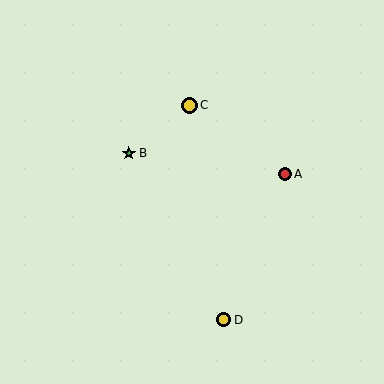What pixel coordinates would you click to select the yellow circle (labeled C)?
Click at (189, 105) to select the yellow circle C.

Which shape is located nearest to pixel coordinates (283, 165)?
The red circle (labeled A) at (285, 174) is nearest to that location.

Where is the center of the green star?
The center of the green star is at (129, 153).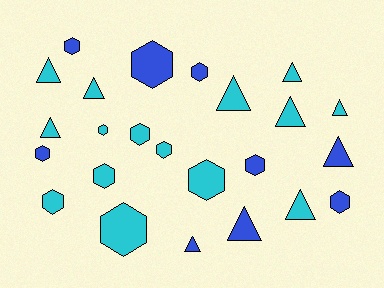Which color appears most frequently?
Cyan, with 15 objects.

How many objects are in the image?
There are 24 objects.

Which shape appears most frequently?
Hexagon, with 13 objects.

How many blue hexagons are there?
There are 6 blue hexagons.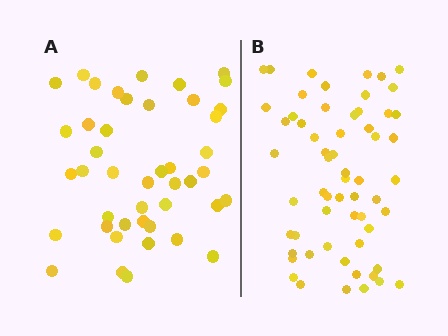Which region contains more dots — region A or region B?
Region B (the right region) has more dots.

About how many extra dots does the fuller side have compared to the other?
Region B has approximately 15 more dots than region A.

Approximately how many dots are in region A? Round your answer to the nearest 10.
About 40 dots. (The exact count is 44, which rounds to 40.)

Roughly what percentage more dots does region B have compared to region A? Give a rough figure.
About 35% more.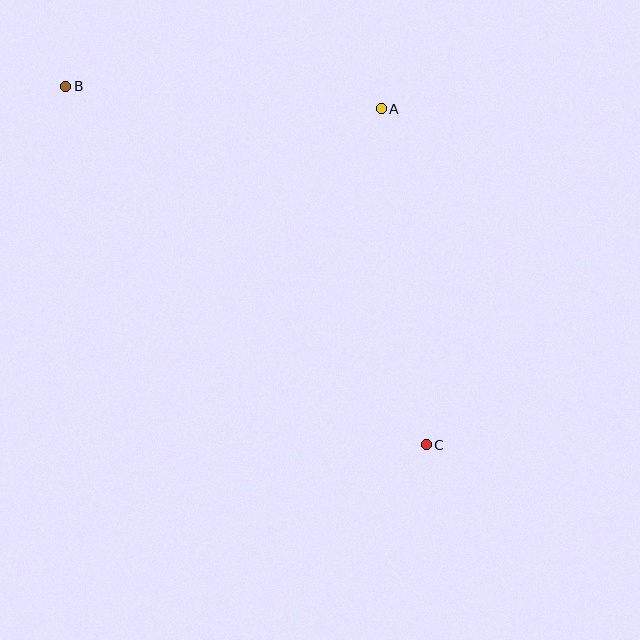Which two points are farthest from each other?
Points B and C are farthest from each other.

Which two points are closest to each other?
Points A and B are closest to each other.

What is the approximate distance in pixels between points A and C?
The distance between A and C is approximately 339 pixels.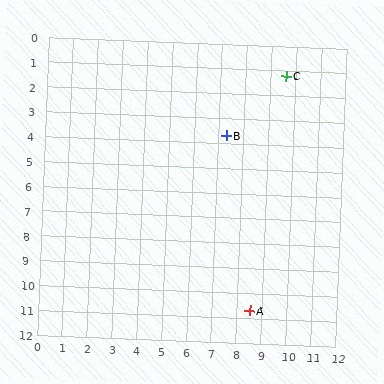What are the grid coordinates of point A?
Point A is at approximately (8.5, 10.7).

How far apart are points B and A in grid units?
Points B and A are about 7.1 grid units apart.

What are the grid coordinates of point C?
Point C is at approximately (9.6, 1.2).